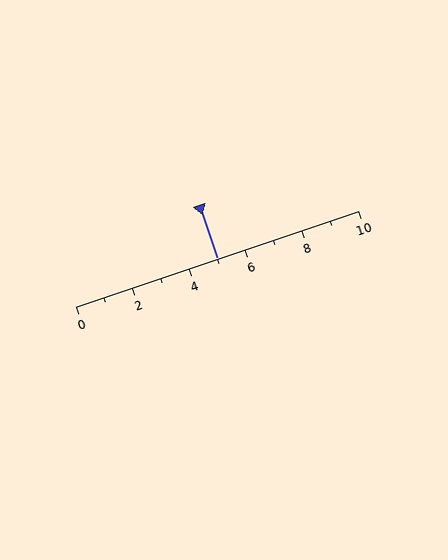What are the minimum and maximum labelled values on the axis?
The axis runs from 0 to 10.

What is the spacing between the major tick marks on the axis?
The major ticks are spaced 2 apart.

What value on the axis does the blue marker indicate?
The marker indicates approximately 5.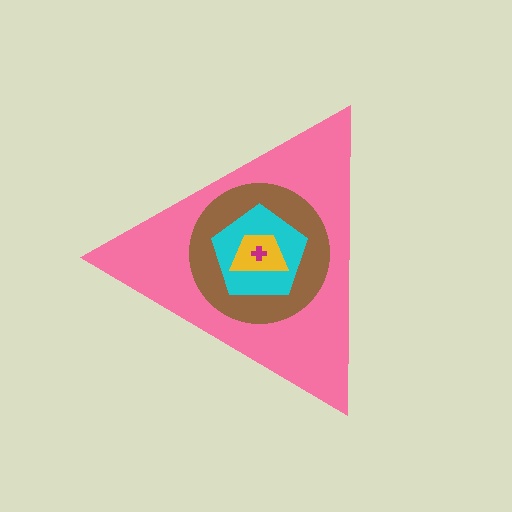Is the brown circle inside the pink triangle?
Yes.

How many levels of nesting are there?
5.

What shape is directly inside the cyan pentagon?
The yellow trapezoid.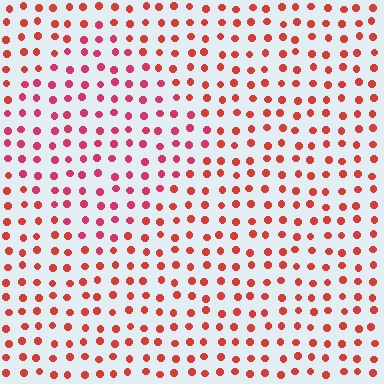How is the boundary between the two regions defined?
The boundary is defined purely by a slight shift in hue (about 22 degrees). Spacing, size, and orientation are identical on both sides.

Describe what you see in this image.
The image is filled with small red elements in a uniform arrangement. A diamond-shaped region is visible where the elements are tinted to a slightly different hue, forming a subtle color boundary.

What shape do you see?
I see a diamond.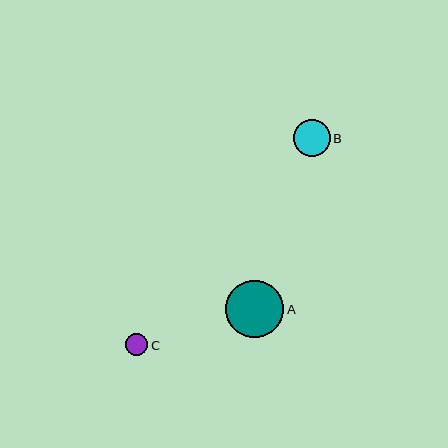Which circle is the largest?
Circle A is the largest with a size of approximately 58 pixels.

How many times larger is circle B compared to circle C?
Circle B is approximately 1.7 times the size of circle C.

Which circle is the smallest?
Circle C is the smallest with a size of approximately 22 pixels.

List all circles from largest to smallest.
From largest to smallest: A, B, C.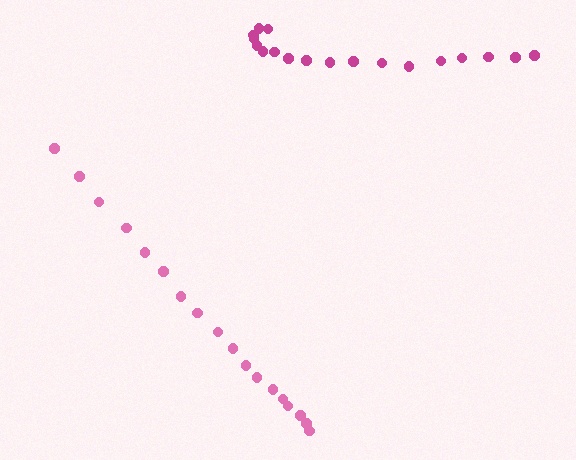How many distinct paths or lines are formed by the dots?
There are 2 distinct paths.